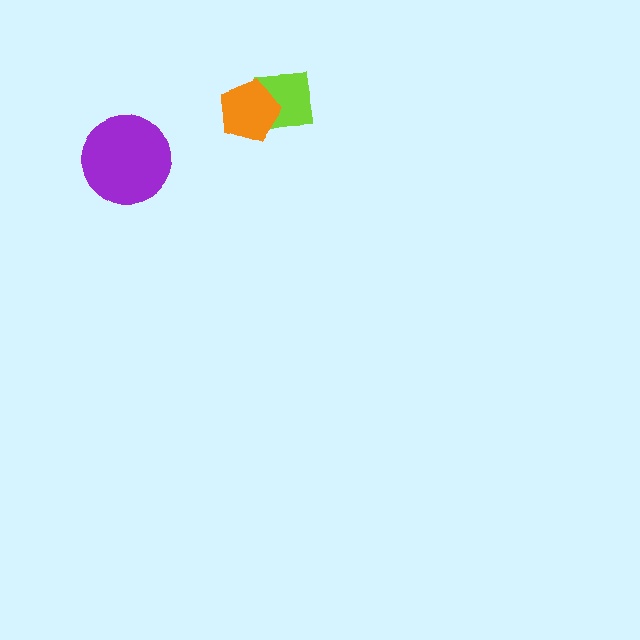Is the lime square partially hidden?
Yes, it is partially covered by another shape.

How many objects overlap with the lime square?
1 object overlaps with the lime square.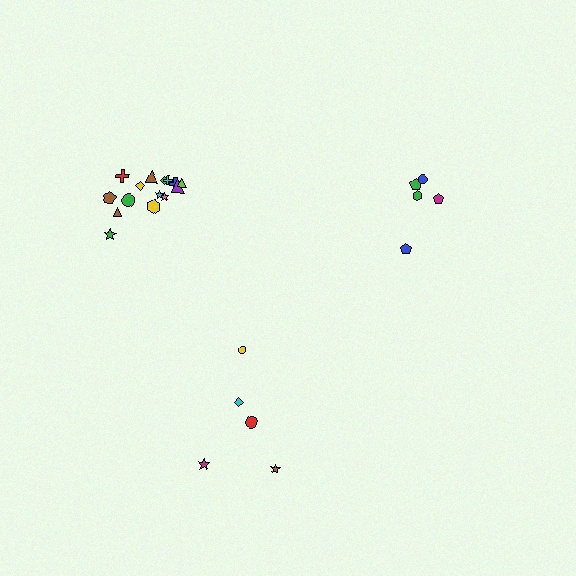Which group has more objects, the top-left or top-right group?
The top-left group.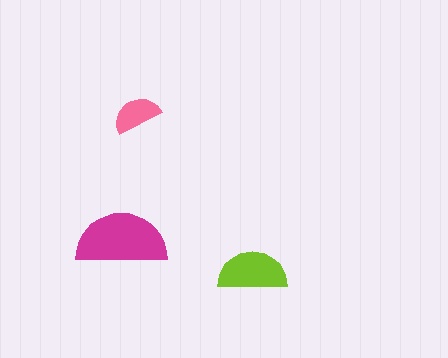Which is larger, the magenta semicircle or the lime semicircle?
The magenta one.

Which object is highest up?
The pink semicircle is topmost.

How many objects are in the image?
There are 3 objects in the image.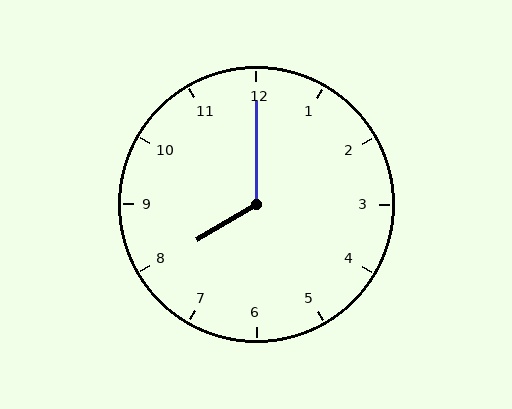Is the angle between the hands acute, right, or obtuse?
It is obtuse.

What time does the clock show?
8:00.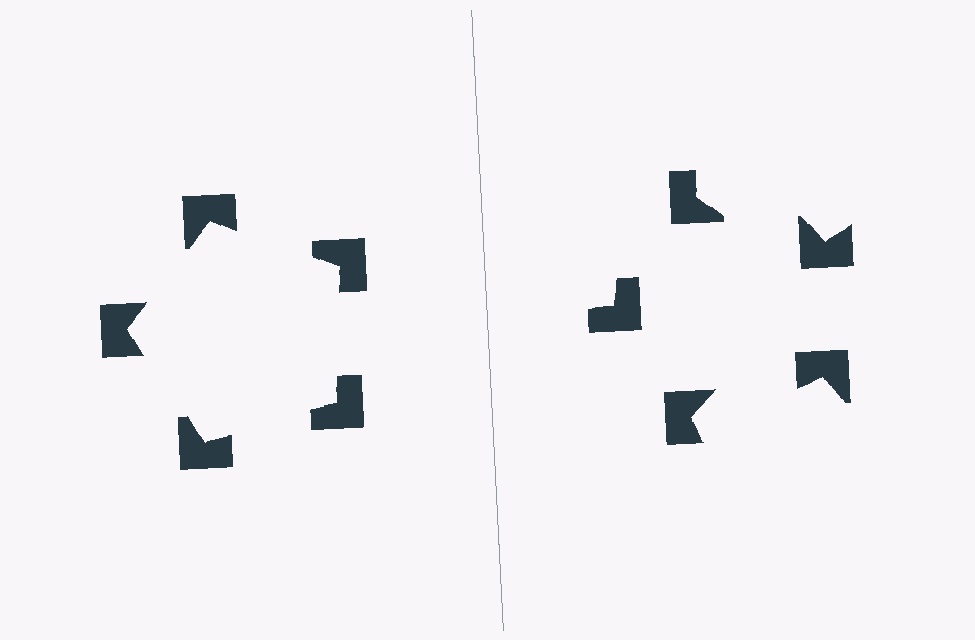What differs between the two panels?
The notched squares are positioned identically on both sides; only the wedge orientations differ. On the left they align to a pentagon; on the right they are misaligned.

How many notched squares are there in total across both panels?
10 — 5 on each side.